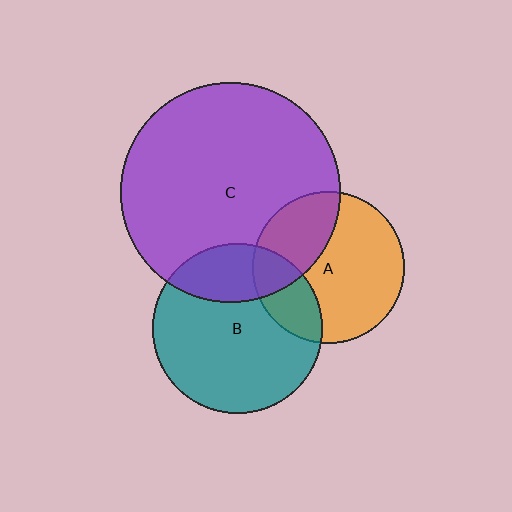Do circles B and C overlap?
Yes.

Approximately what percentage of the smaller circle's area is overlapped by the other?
Approximately 25%.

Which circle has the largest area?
Circle C (purple).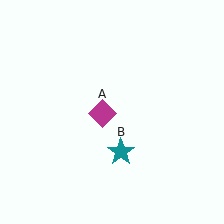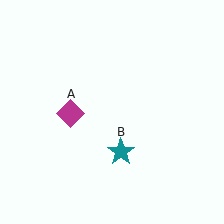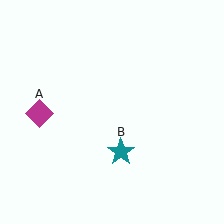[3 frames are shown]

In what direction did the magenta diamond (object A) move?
The magenta diamond (object A) moved left.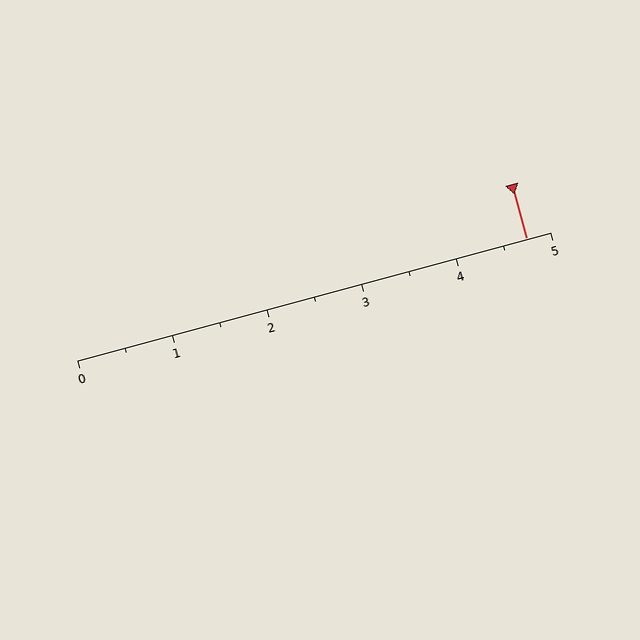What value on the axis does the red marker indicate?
The marker indicates approximately 4.8.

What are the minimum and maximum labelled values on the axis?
The axis runs from 0 to 5.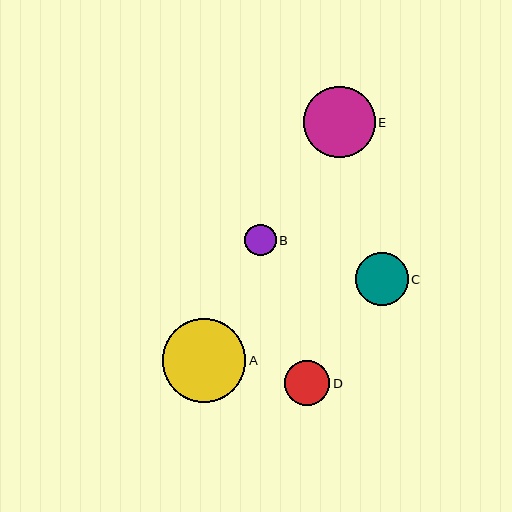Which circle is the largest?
Circle A is the largest with a size of approximately 84 pixels.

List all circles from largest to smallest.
From largest to smallest: A, E, C, D, B.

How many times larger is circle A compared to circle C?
Circle A is approximately 1.6 times the size of circle C.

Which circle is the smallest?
Circle B is the smallest with a size of approximately 32 pixels.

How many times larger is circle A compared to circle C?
Circle A is approximately 1.6 times the size of circle C.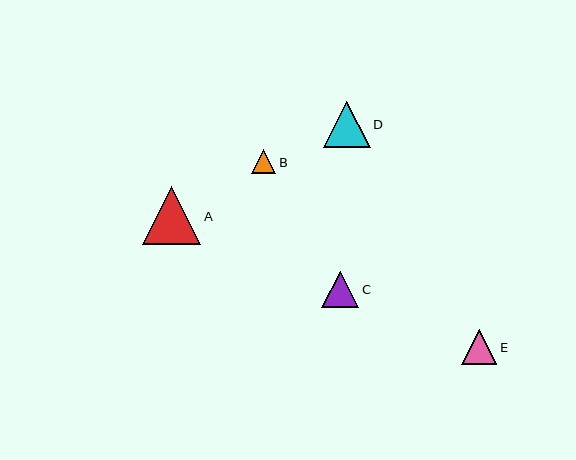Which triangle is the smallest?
Triangle B is the smallest with a size of approximately 24 pixels.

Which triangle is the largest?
Triangle A is the largest with a size of approximately 58 pixels.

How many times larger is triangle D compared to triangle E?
Triangle D is approximately 1.3 times the size of triangle E.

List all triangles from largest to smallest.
From largest to smallest: A, D, C, E, B.